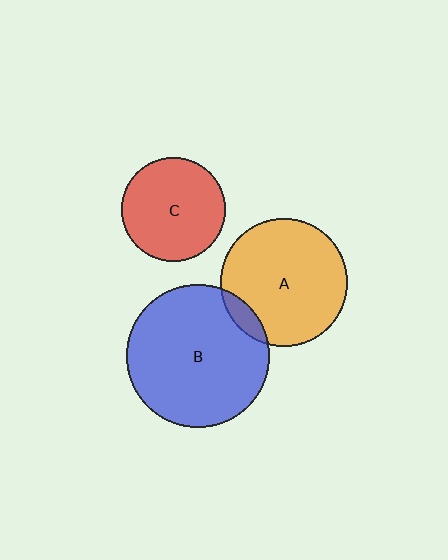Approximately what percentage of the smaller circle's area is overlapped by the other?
Approximately 10%.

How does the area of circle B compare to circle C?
Approximately 1.9 times.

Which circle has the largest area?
Circle B (blue).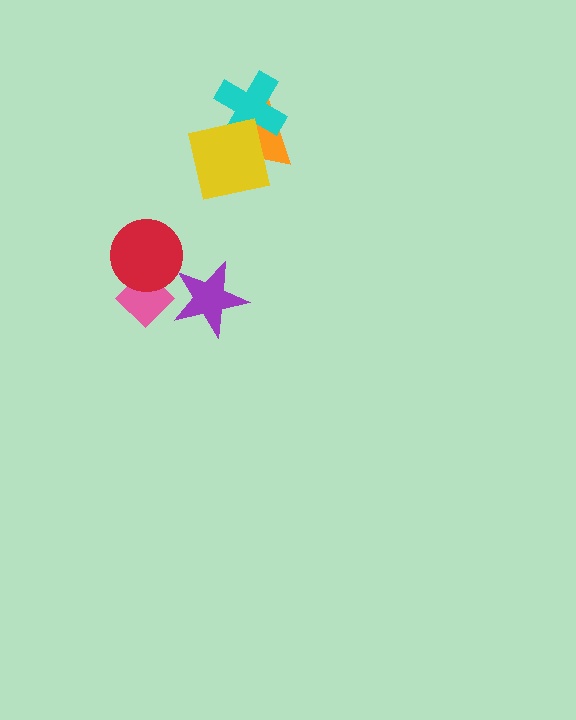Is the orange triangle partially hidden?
Yes, it is partially covered by another shape.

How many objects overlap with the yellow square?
2 objects overlap with the yellow square.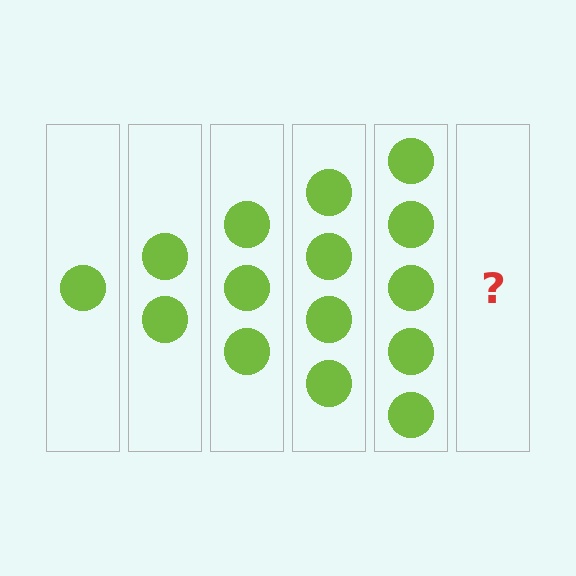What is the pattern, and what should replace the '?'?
The pattern is that each step adds one more circle. The '?' should be 6 circles.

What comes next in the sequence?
The next element should be 6 circles.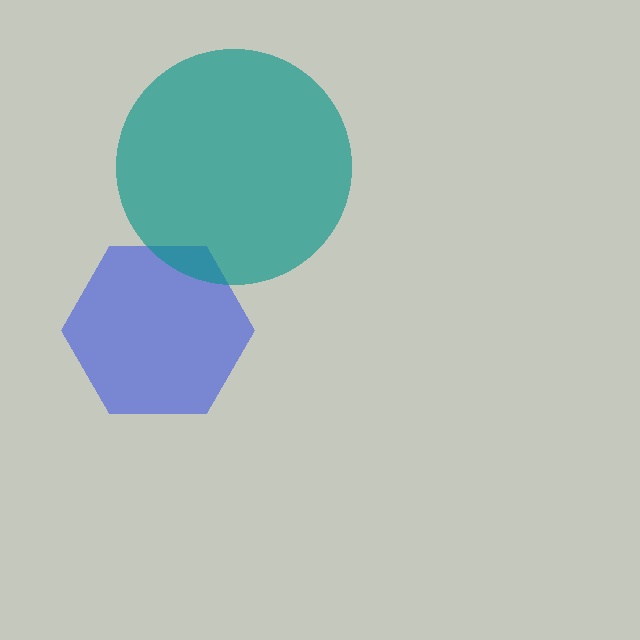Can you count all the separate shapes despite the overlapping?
Yes, there are 2 separate shapes.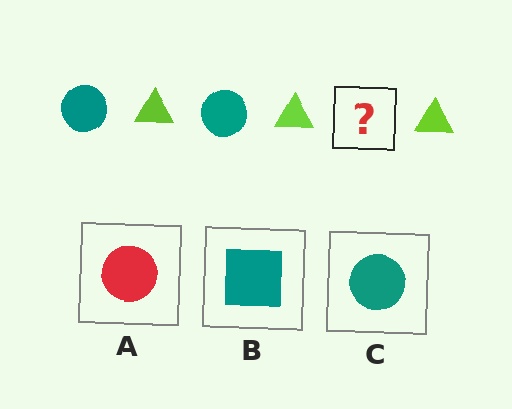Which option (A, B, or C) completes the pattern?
C.